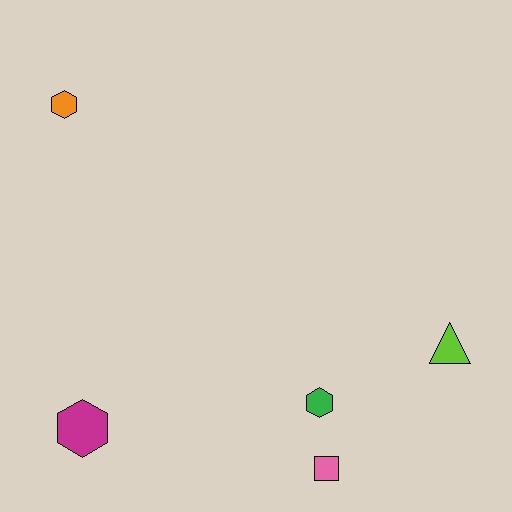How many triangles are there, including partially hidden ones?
There is 1 triangle.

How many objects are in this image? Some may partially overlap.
There are 5 objects.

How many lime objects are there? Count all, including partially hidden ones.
There is 1 lime object.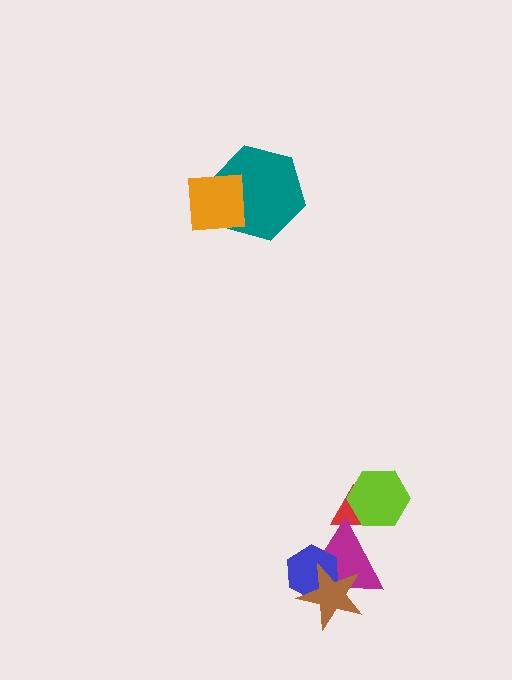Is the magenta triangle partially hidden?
Yes, it is partially covered by another shape.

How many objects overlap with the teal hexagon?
1 object overlaps with the teal hexagon.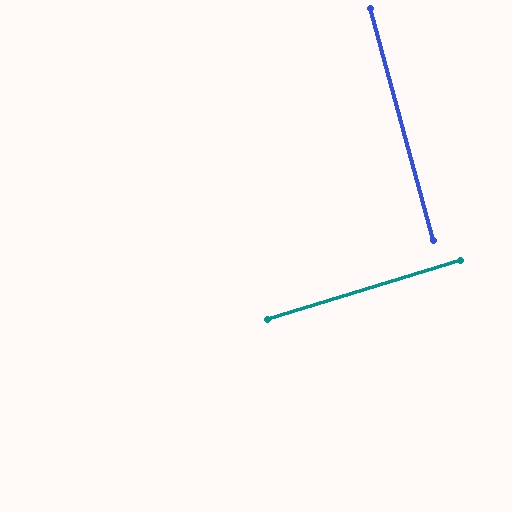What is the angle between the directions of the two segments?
Approximately 88 degrees.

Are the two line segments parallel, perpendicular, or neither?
Perpendicular — they meet at approximately 88°.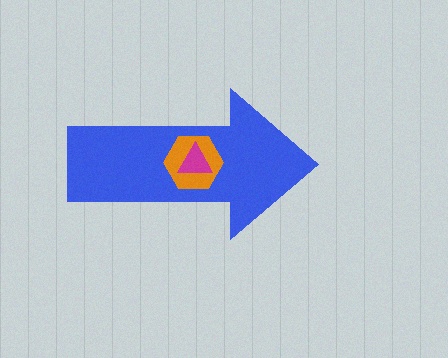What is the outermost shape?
The blue arrow.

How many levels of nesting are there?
3.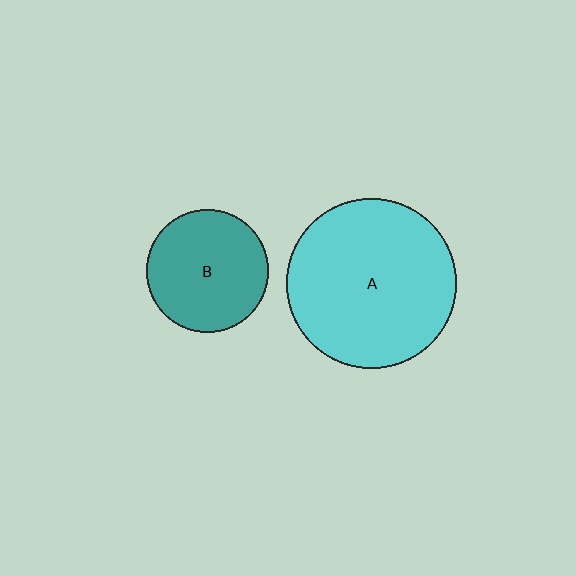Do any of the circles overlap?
No, none of the circles overlap.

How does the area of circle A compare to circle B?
Approximately 1.9 times.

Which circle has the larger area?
Circle A (cyan).